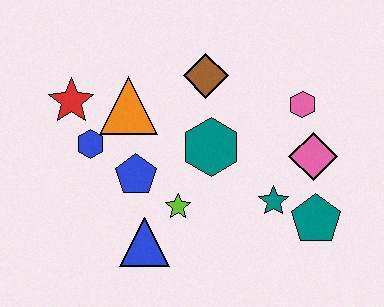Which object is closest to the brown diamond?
The teal hexagon is closest to the brown diamond.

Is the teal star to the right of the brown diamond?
Yes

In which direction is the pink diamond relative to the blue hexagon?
The pink diamond is to the right of the blue hexagon.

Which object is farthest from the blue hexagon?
The teal pentagon is farthest from the blue hexagon.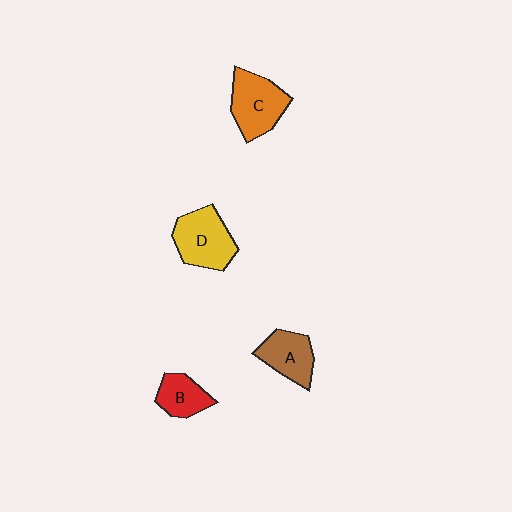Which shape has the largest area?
Shape D (yellow).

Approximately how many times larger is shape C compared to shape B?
Approximately 1.6 times.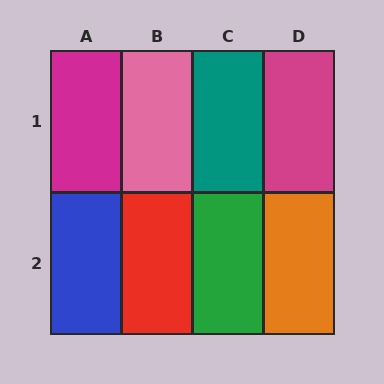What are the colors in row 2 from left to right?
Blue, red, green, orange.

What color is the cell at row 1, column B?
Pink.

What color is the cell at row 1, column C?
Teal.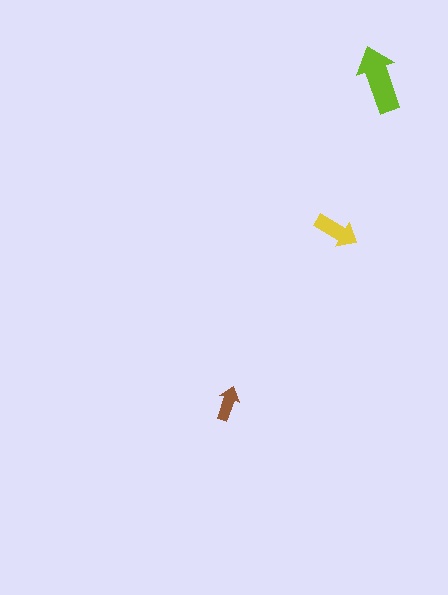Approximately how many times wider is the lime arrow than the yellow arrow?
About 1.5 times wider.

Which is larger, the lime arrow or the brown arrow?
The lime one.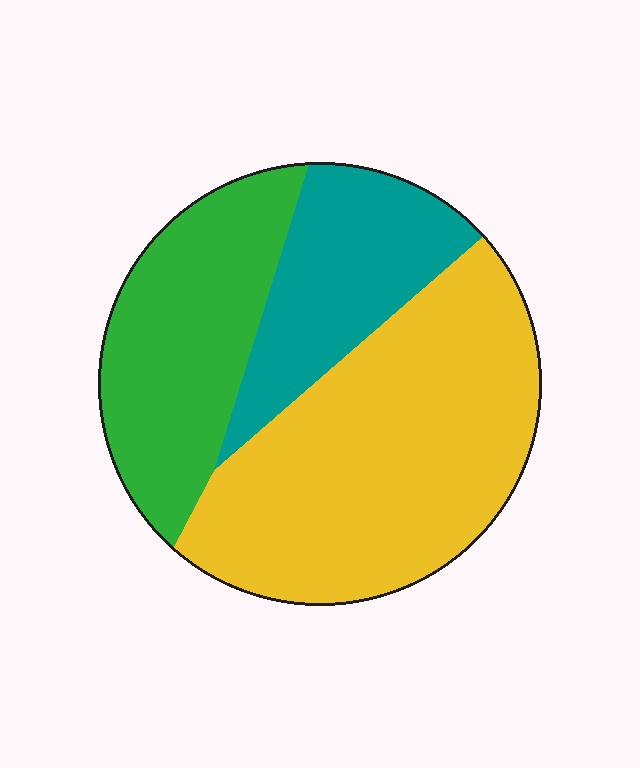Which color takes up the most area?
Yellow, at roughly 50%.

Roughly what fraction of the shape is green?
Green covers roughly 30% of the shape.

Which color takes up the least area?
Teal, at roughly 20%.